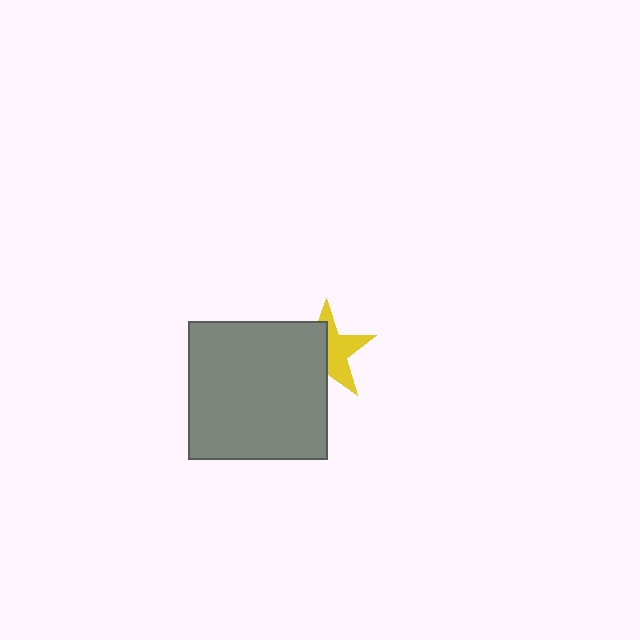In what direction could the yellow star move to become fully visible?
The yellow star could move right. That would shift it out from behind the gray square entirely.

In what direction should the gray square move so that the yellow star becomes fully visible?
The gray square should move left. That is the shortest direction to clear the overlap and leave the yellow star fully visible.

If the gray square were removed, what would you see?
You would see the complete yellow star.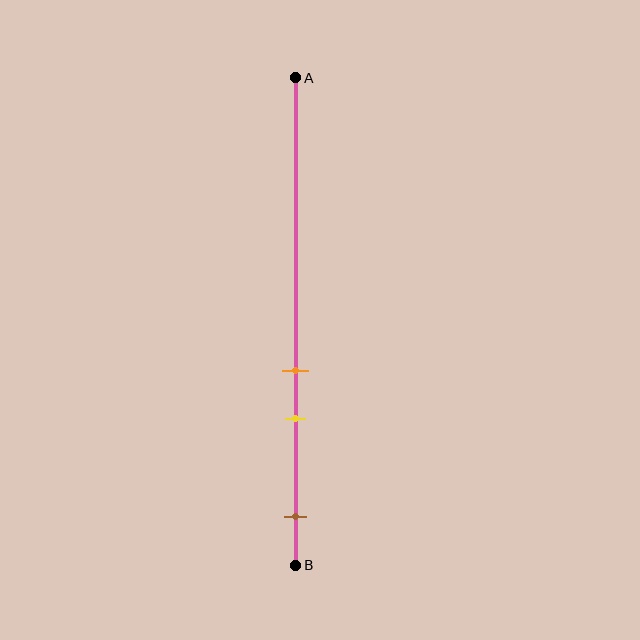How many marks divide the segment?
There are 3 marks dividing the segment.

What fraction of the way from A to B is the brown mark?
The brown mark is approximately 90% (0.9) of the way from A to B.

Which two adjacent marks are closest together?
The orange and yellow marks are the closest adjacent pair.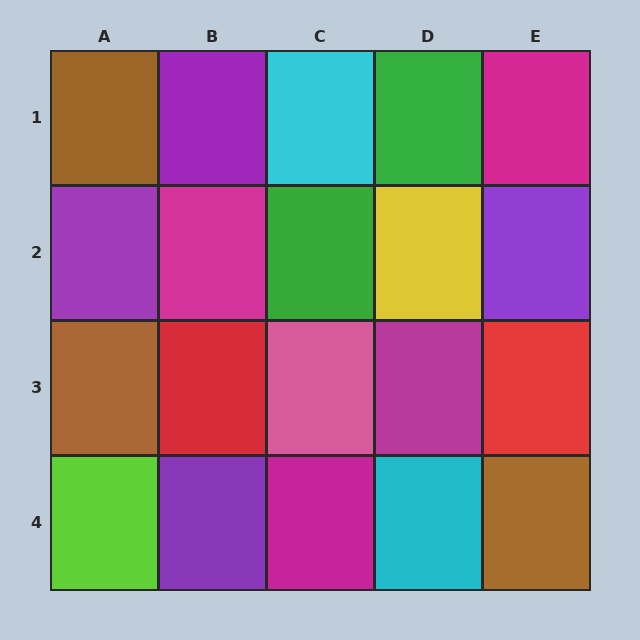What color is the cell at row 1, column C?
Cyan.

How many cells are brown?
3 cells are brown.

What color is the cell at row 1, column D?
Green.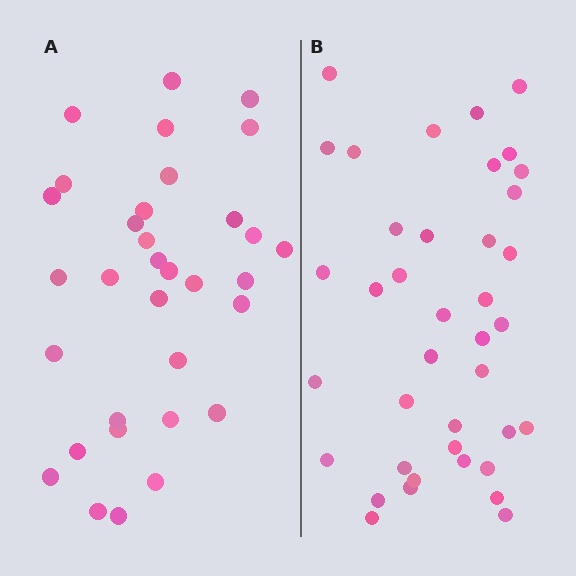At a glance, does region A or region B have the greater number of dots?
Region B (the right region) has more dots.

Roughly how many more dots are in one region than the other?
Region B has about 6 more dots than region A.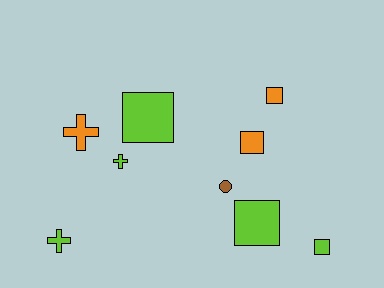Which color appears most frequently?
Lime, with 5 objects.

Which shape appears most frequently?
Square, with 5 objects.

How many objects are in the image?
There are 9 objects.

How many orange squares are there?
There are 2 orange squares.